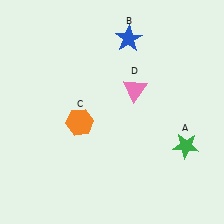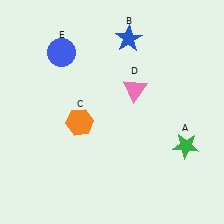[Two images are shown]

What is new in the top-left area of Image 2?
A blue circle (E) was added in the top-left area of Image 2.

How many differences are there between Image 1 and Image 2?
There is 1 difference between the two images.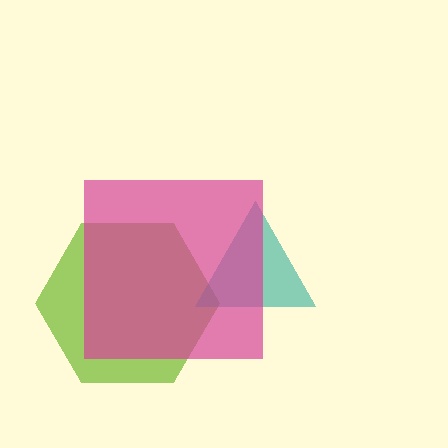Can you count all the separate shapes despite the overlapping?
Yes, there are 3 separate shapes.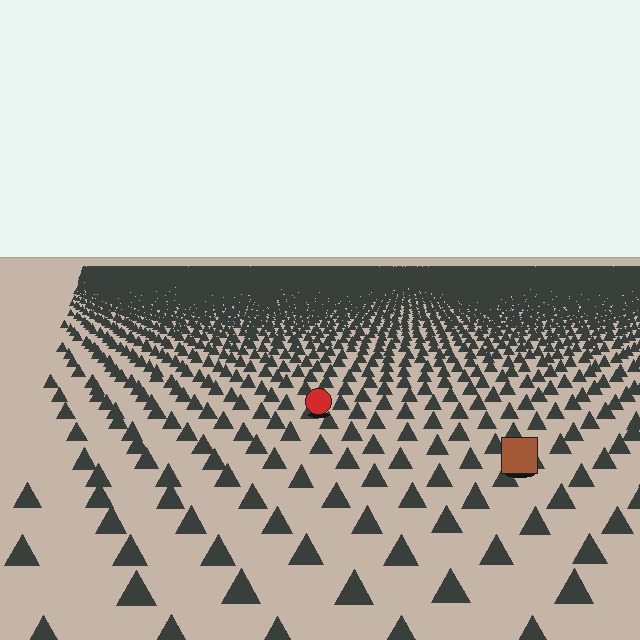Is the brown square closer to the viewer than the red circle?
Yes. The brown square is closer — you can tell from the texture gradient: the ground texture is coarser near it.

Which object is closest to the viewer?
The brown square is closest. The texture marks near it are larger and more spread out.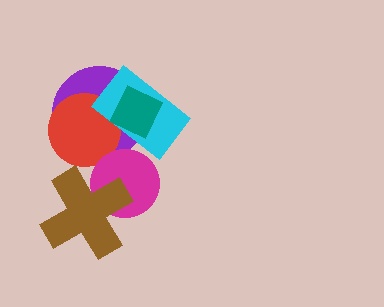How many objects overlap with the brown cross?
1 object overlaps with the brown cross.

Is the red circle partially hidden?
Yes, it is partially covered by another shape.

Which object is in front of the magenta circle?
The brown cross is in front of the magenta circle.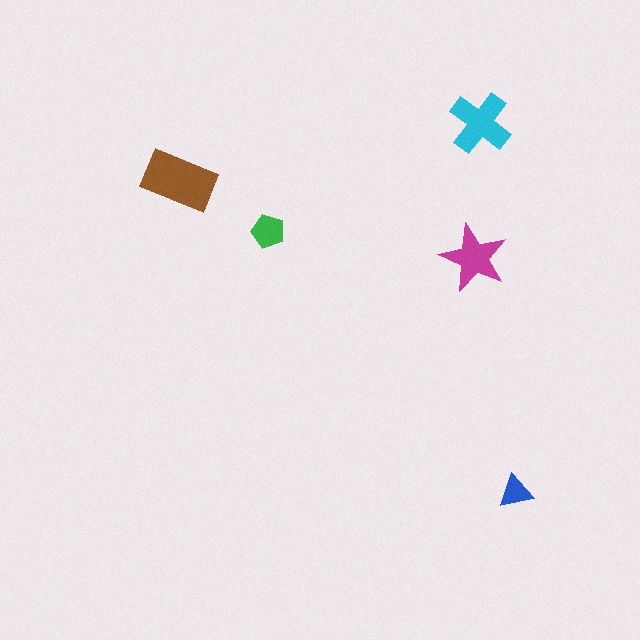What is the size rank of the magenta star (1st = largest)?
3rd.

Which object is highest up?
The cyan cross is topmost.